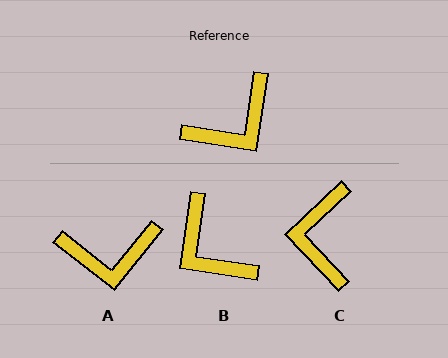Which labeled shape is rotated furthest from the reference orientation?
C, about 128 degrees away.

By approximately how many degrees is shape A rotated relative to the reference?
Approximately 30 degrees clockwise.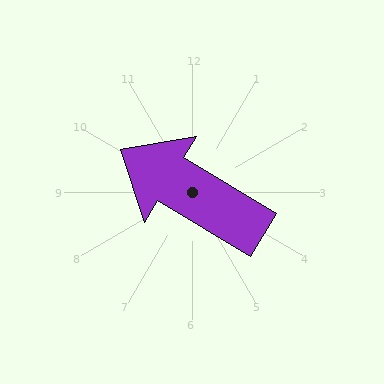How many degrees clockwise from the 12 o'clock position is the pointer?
Approximately 301 degrees.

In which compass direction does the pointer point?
Northwest.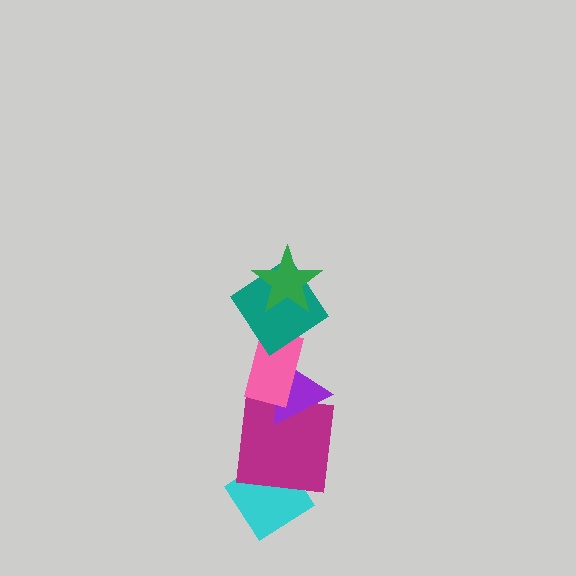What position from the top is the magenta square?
The magenta square is 5th from the top.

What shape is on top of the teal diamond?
The green star is on top of the teal diamond.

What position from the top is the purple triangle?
The purple triangle is 4th from the top.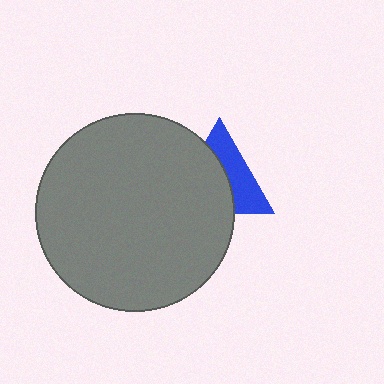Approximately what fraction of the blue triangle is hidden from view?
Roughly 56% of the blue triangle is hidden behind the gray circle.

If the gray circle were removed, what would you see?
You would see the complete blue triangle.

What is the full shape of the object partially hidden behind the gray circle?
The partially hidden object is a blue triangle.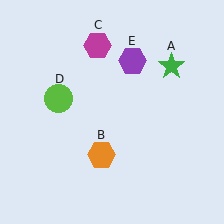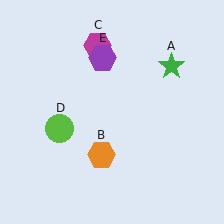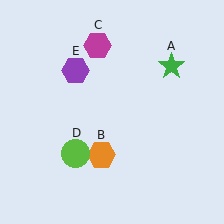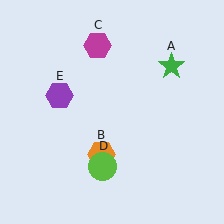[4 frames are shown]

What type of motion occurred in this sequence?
The lime circle (object D), purple hexagon (object E) rotated counterclockwise around the center of the scene.